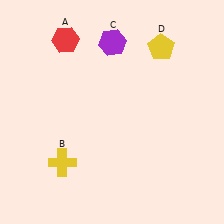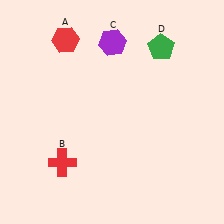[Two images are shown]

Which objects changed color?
B changed from yellow to red. D changed from yellow to green.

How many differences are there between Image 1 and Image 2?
There are 2 differences between the two images.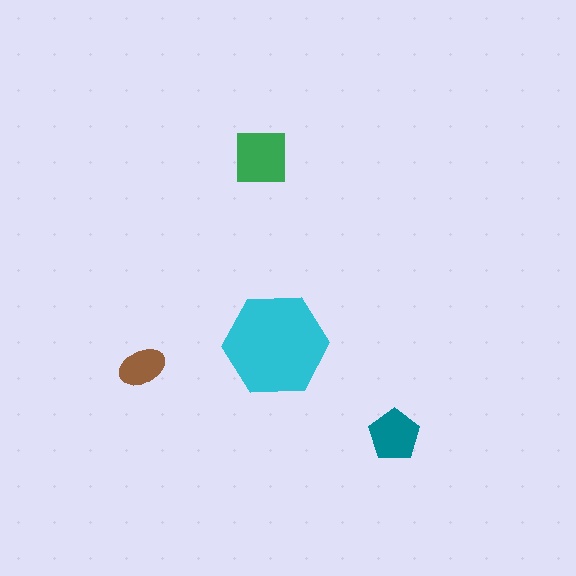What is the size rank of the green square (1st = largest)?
2nd.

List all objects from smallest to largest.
The brown ellipse, the teal pentagon, the green square, the cyan hexagon.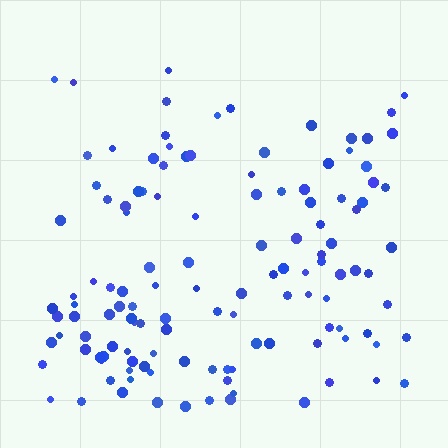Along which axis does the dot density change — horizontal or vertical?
Vertical.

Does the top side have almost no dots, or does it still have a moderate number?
Still a moderate number, just noticeably fewer than the bottom.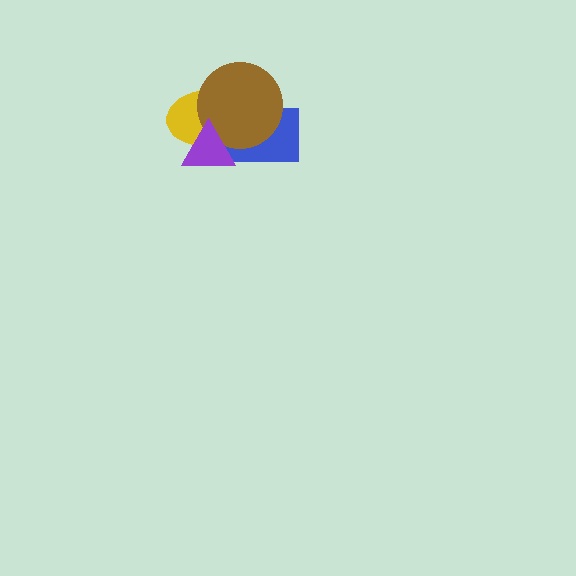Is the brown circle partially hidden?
Yes, it is partially covered by another shape.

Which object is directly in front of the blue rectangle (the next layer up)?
The yellow ellipse is directly in front of the blue rectangle.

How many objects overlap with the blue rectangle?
3 objects overlap with the blue rectangle.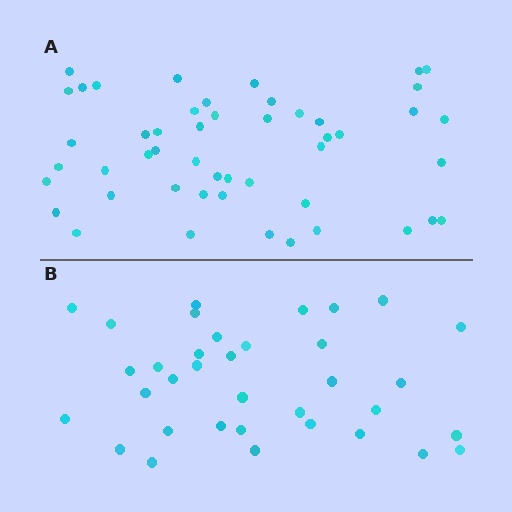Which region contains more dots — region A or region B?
Region A (the top region) has more dots.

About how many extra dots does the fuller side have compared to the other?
Region A has approximately 15 more dots than region B.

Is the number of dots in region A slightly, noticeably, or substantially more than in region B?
Region A has noticeably more, but not dramatically so. The ratio is roughly 1.4 to 1.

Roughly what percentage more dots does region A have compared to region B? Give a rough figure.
About 40% more.